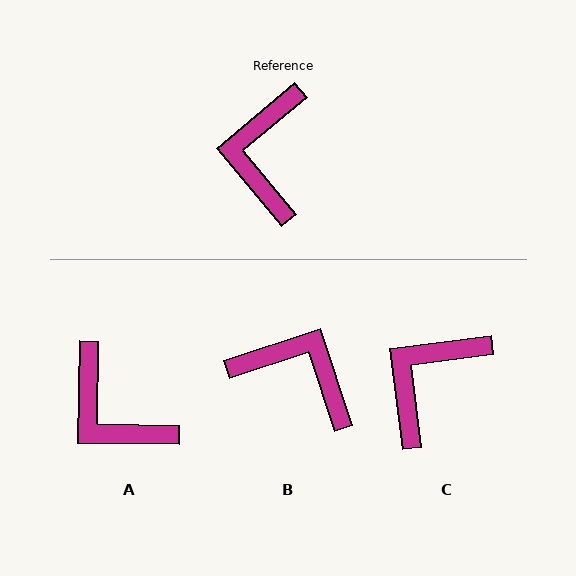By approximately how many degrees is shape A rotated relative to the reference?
Approximately 49 degrees counter-clockwise.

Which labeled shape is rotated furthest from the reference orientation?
B, about 112 degrees away.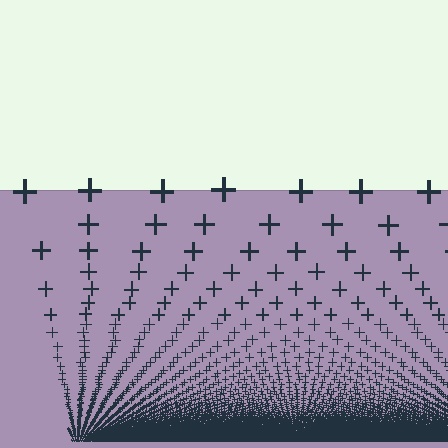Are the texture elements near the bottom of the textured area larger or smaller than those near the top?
Smaller. The gradient is inverted — elements near the bottom are smaller and denser.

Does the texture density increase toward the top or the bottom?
Density increases toward the bottom.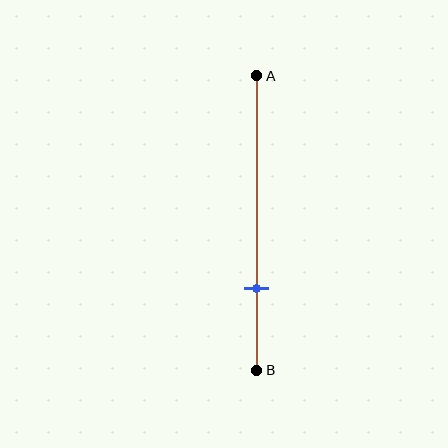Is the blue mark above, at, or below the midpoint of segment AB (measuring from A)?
The blue mark is below the midpoint of segment AB.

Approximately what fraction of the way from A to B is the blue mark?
The blue mark is approximately 70% of the way from A to B.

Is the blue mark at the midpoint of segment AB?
No, the mark is at about 70% from A, not at the 50% midpoint.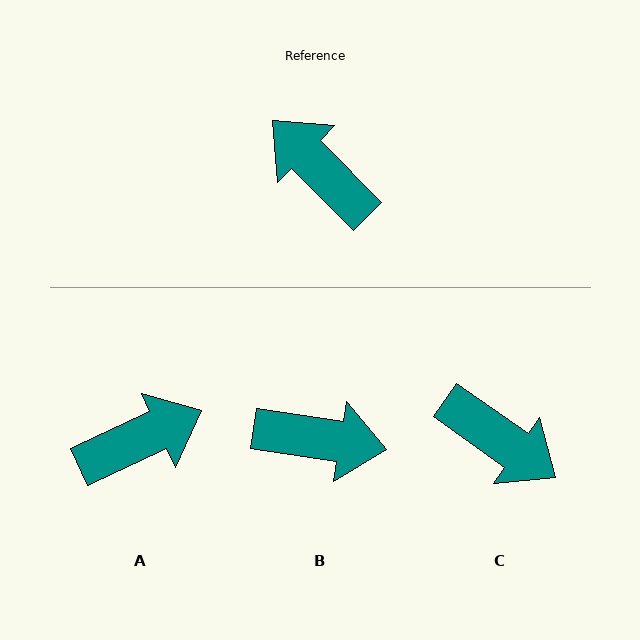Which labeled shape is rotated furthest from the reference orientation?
C, about 170 degrees away.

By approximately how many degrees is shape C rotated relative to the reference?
Approximately 170 degrees clockwise.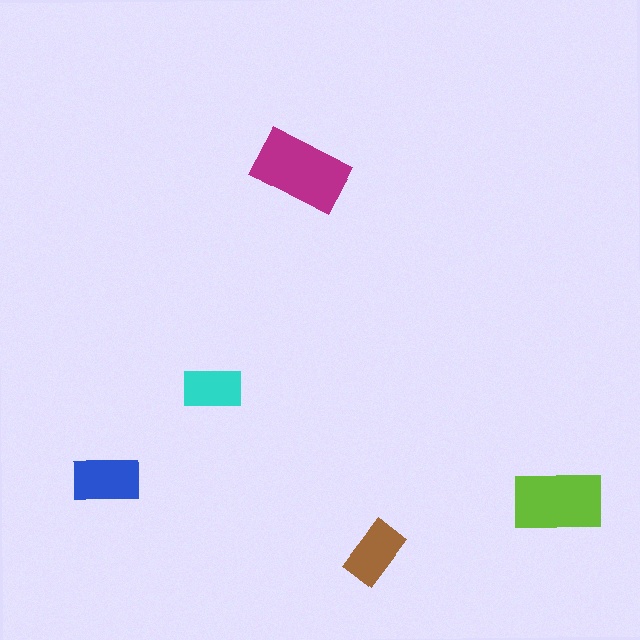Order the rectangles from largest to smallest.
the magenta one, the lime one, the blue one, the brown one, the cyan one.